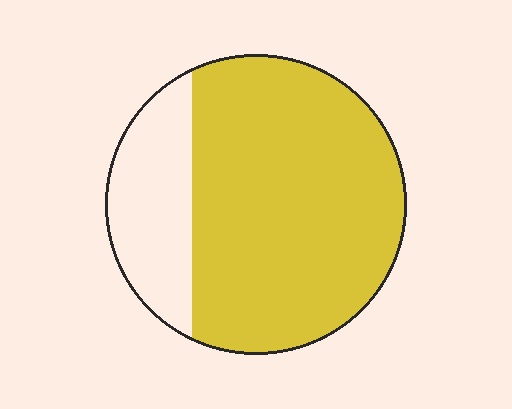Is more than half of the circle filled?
Yes.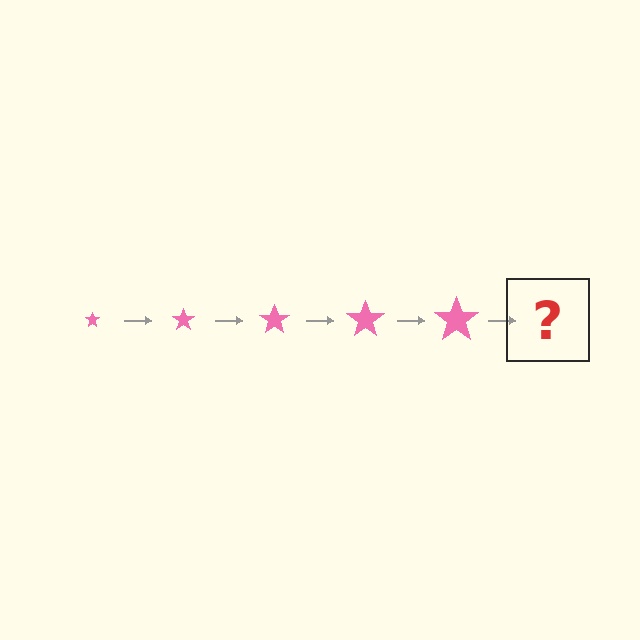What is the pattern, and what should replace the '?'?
The pattern is that the star gets progressively larger each step. The '?' should be a pink star, larger than the previous one.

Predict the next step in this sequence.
The next step is a pink star, larger than the previous one.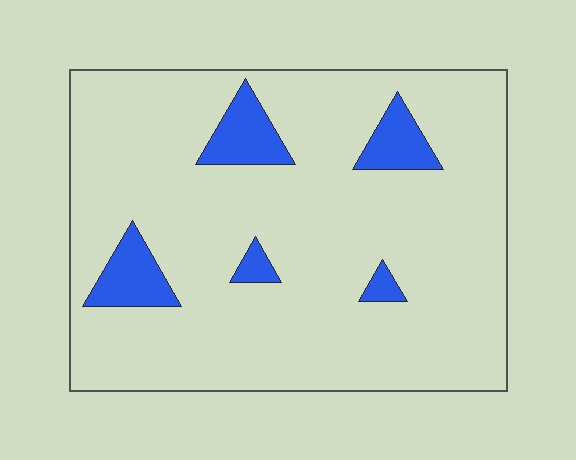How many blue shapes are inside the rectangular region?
5.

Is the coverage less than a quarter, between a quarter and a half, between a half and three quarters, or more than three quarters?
Less than a quarter.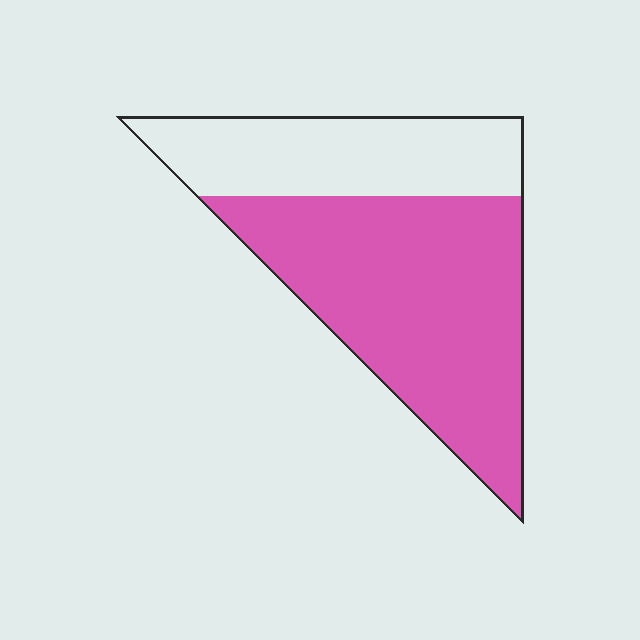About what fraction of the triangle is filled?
About two thirds (2/3).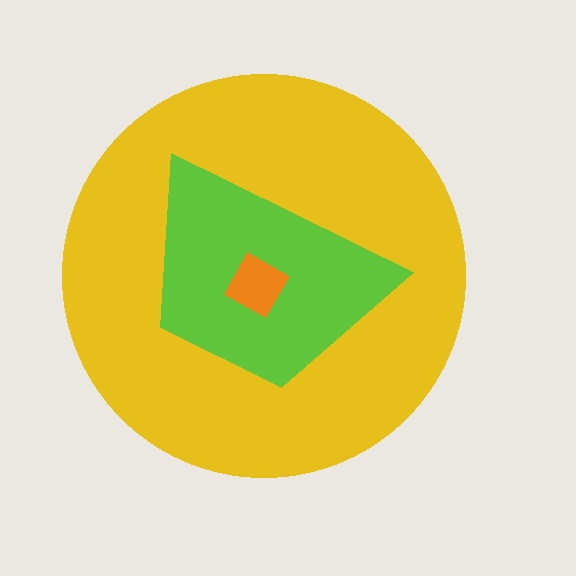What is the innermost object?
The orange diamond.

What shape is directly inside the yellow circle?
The lime trapezoid.